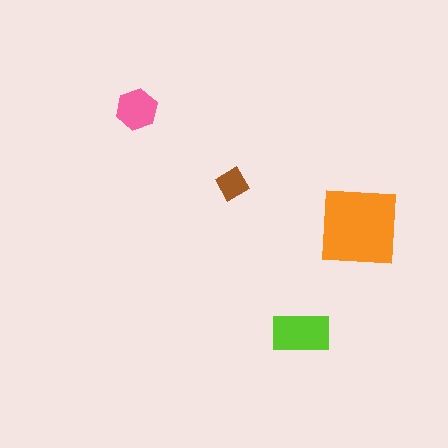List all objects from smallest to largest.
The brown diamond, the pink hexagon, the lime rectangle, the orange square.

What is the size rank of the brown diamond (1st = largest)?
4th.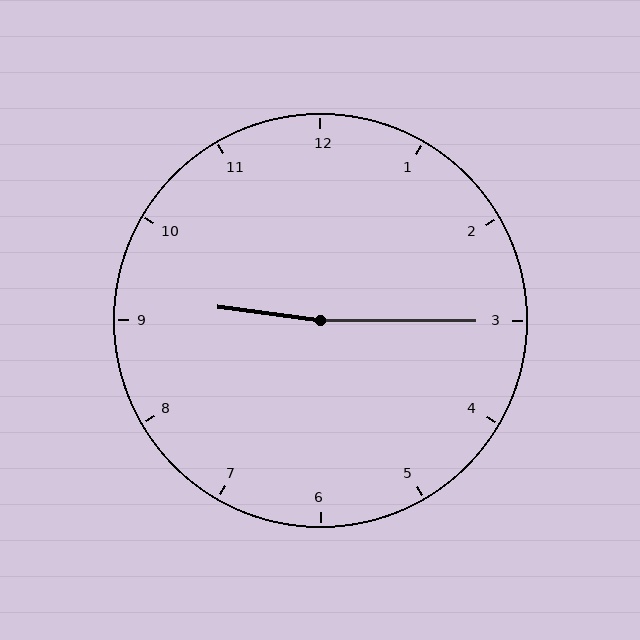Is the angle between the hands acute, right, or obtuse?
It is obtuse.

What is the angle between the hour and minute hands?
Approximately 172 degrees.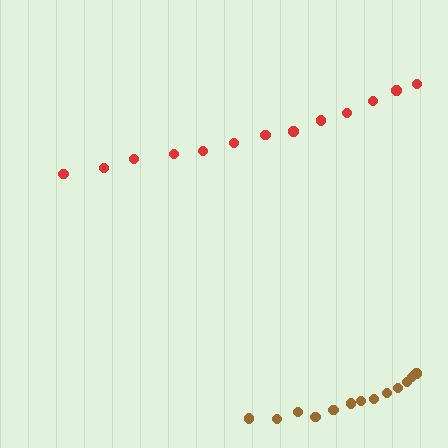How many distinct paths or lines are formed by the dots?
There are 2 distinct paths.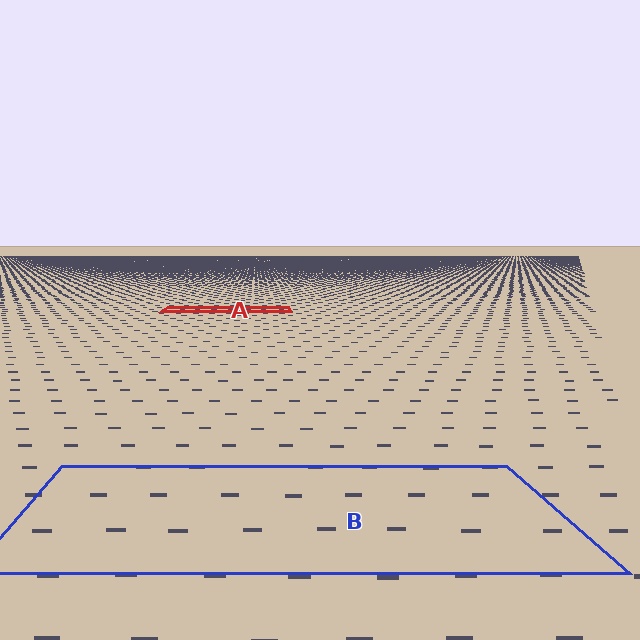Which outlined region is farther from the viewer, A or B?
Region A is farther from the viewer — the texture elements inside it appear smaller and more densely packed.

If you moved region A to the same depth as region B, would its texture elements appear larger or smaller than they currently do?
They would appear larger. At a closer depth, the same texture elements are projected at a bigger on-screen size.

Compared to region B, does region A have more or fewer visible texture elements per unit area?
Region A has more texture elements per unit area — they are packed more densely because it is farther away.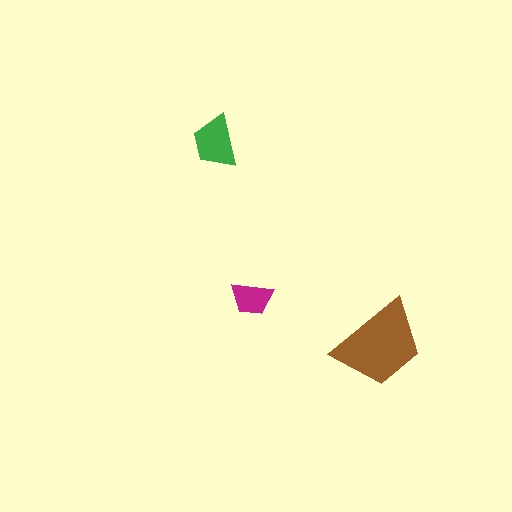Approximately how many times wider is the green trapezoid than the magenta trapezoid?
About 1.5 times wider.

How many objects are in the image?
There are 3 objects in the image.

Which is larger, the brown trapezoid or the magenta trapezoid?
The brown one.